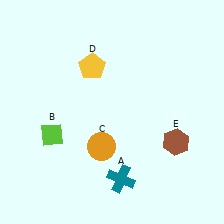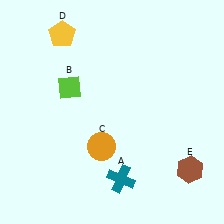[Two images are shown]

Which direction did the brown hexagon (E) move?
The brown hexagon (E) moved down.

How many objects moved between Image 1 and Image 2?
3 objects moved between the two images.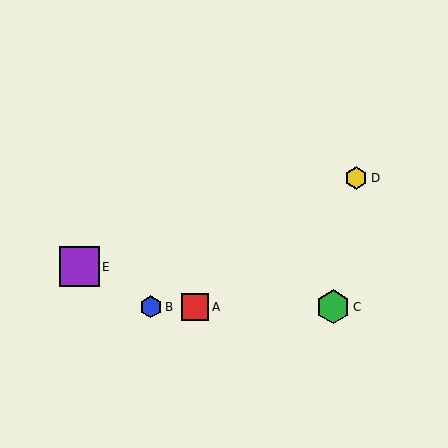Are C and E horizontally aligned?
No, C is at y≈307 and E is at y≈267.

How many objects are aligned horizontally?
3 objects (A, B, C) are aligned horizontally.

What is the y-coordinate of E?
Object E is at y≈267.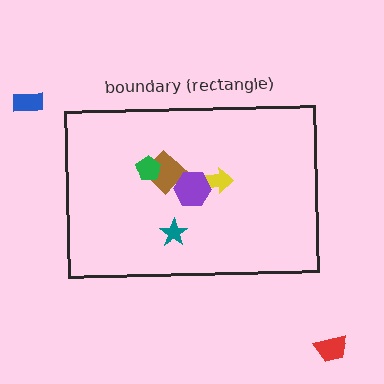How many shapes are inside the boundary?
5 inside, 2 outside.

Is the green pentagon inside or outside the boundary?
Inside.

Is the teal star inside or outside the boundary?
Inside.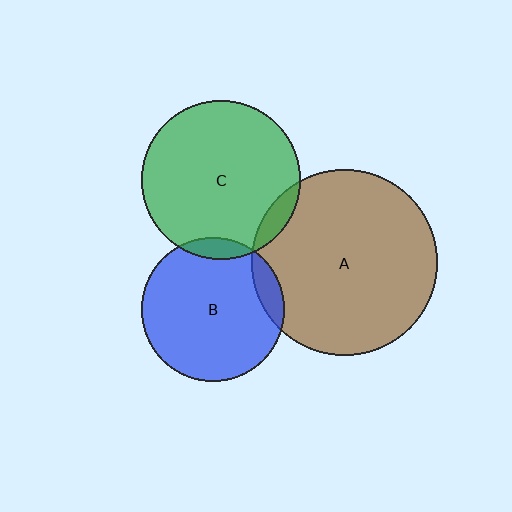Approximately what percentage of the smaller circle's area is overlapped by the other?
Approximately 5%.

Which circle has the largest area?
Circle A (brown).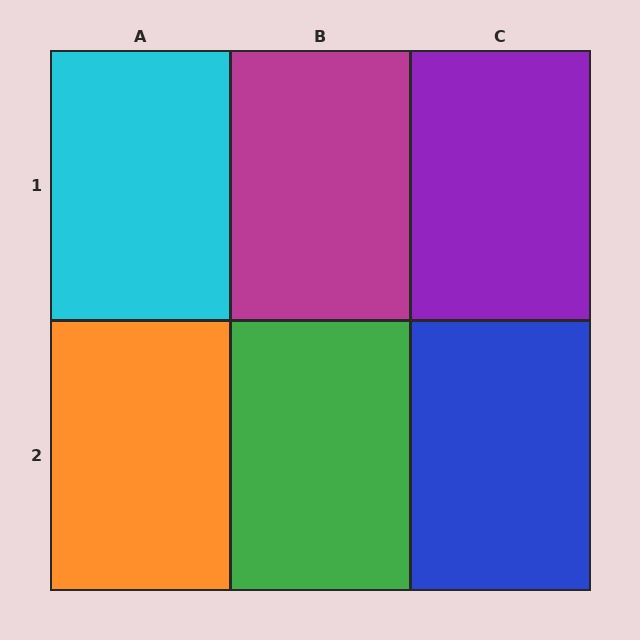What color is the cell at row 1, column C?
Purple.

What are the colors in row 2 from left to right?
Orange, green, blue.